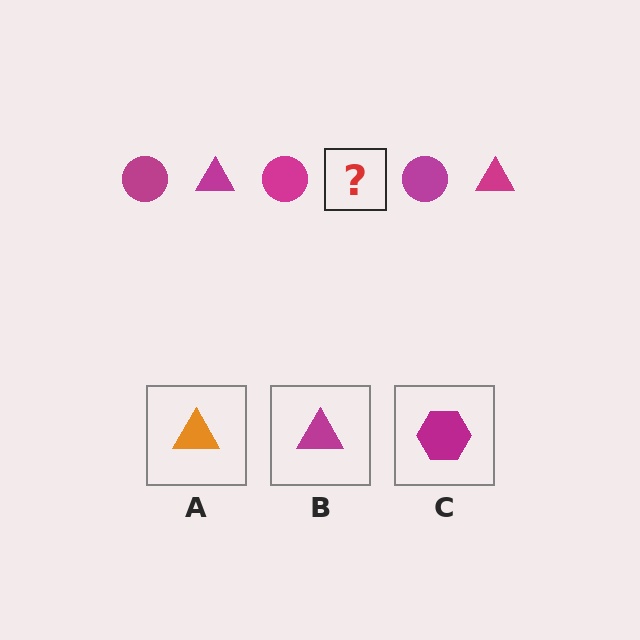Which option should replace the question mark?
Option B.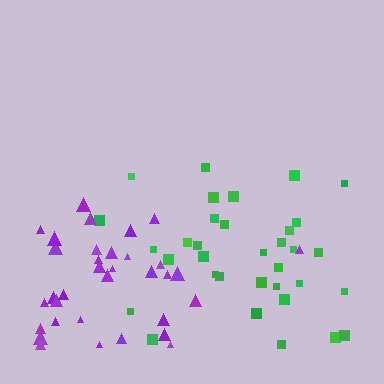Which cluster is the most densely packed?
Purple.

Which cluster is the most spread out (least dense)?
Green.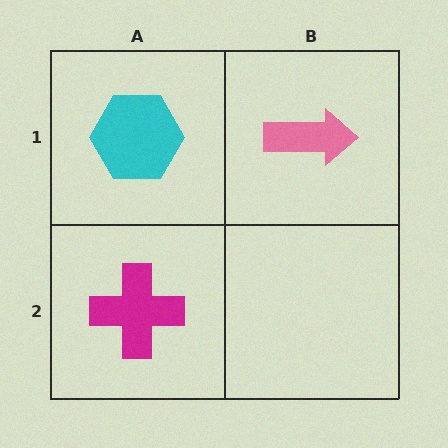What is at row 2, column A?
A magenta cross.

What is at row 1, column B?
A pink arrow.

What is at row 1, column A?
A cyan hexagon.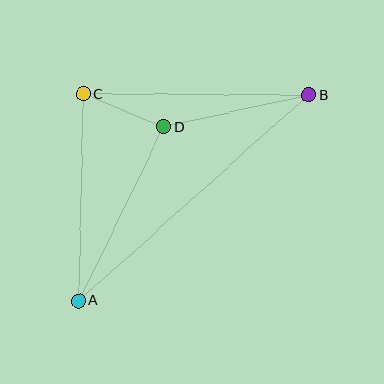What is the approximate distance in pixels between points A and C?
The distance between A and C is approximately 207 pixels.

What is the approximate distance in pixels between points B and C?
The distance between B and C is approximately 226 pixels.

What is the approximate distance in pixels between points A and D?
The distance between A and D is approximately 193 pixels.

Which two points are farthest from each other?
Points A and B are farthest from each other.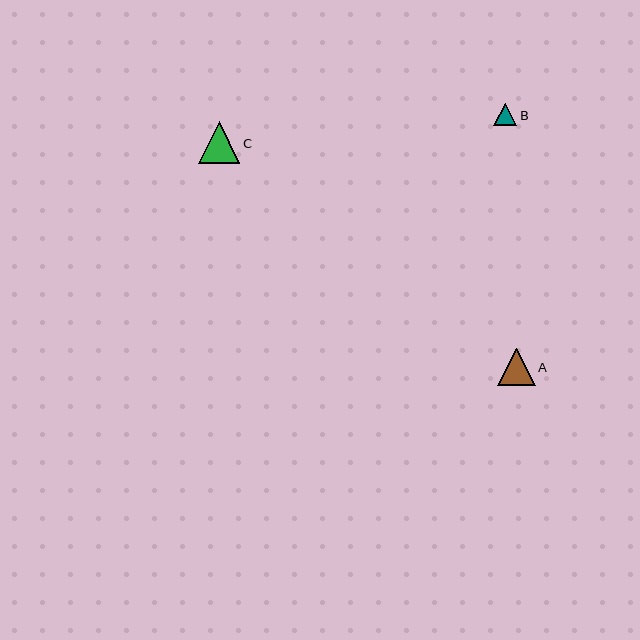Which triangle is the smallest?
Triangle B is the smallest with a size of approximately 23 pixels.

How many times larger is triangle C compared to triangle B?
Triangle C is approximately 1.8 times the size of triangle B.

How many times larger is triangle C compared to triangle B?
Triangle C is approximately 1.8 times the size of triangle B.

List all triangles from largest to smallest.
From largest to smallest: C, A, B.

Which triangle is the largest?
Triangle C is the largest with a size of approximately 42 pixels.